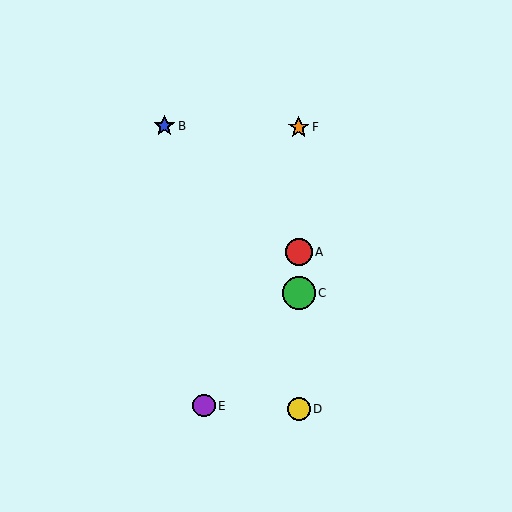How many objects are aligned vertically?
4 objects (A, C, D, F) are aligned vertically.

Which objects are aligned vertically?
Objects A, C, D, F are aligned vertically.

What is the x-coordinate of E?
Object E is at x≈204.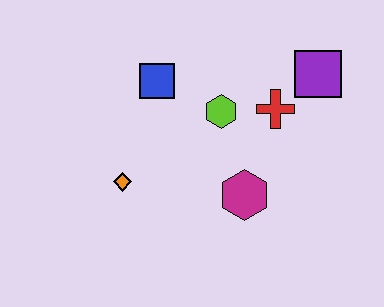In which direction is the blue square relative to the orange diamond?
The blue square is above the orange diamond.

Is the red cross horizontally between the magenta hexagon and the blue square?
No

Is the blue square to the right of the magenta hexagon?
No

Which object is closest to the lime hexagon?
The red cross is closest to the lime hexagon.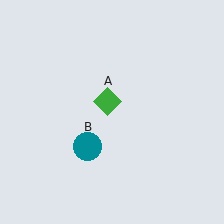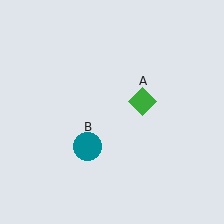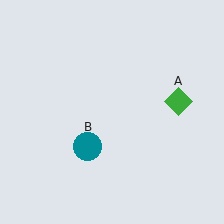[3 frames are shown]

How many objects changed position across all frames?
1 object changed position: green diamond (object A).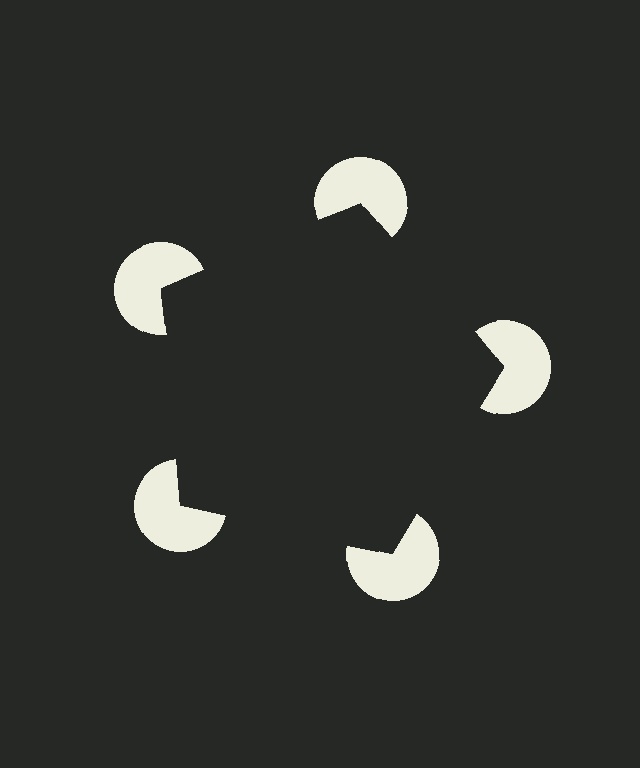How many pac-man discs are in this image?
There are 5 — one at each vertex of the illusory pentagon.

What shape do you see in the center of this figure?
An illusory pentagon — its edges are inferred from the aligned wedge cuts in the pac-man discs, not physically drawn.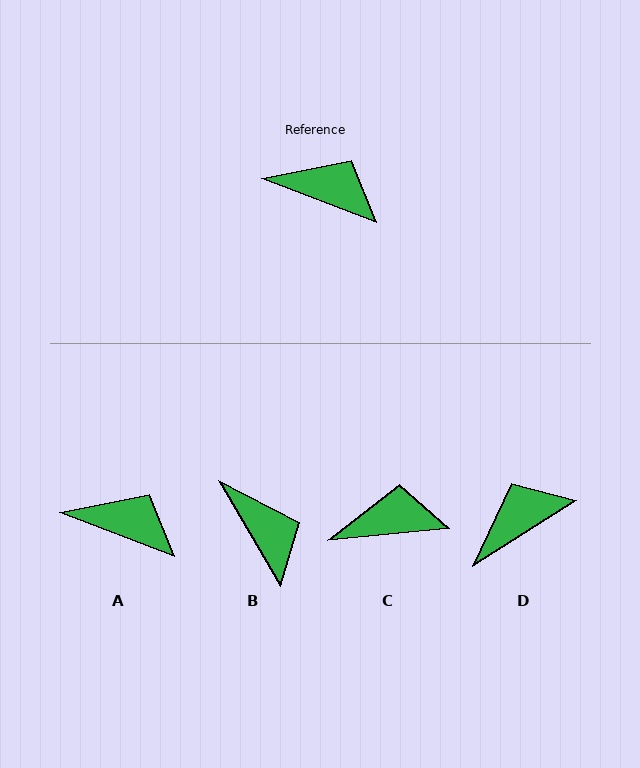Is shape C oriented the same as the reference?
No, it is off by about 27 degrees.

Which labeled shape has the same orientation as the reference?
A.